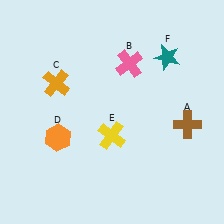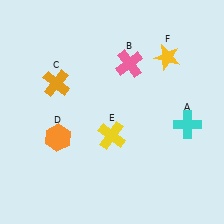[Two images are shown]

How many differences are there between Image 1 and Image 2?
There are 2 differences between the two images.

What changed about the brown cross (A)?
In Image 1, A is brown. In Image 2, it changed to cyan.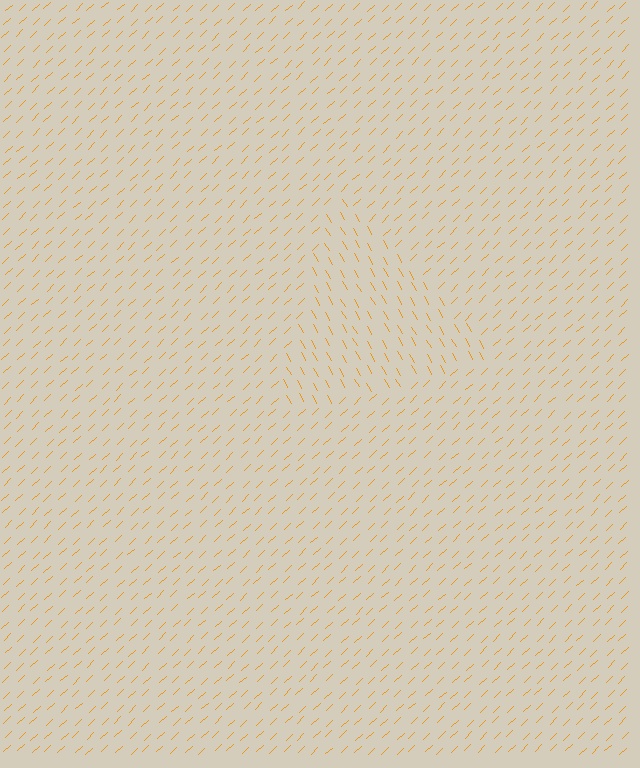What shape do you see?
I see a triangle.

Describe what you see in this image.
The image is filled with small orange line segments. A triangle region in the image has lines oriented differently from the surrounding lines, creating a visible texture boundary.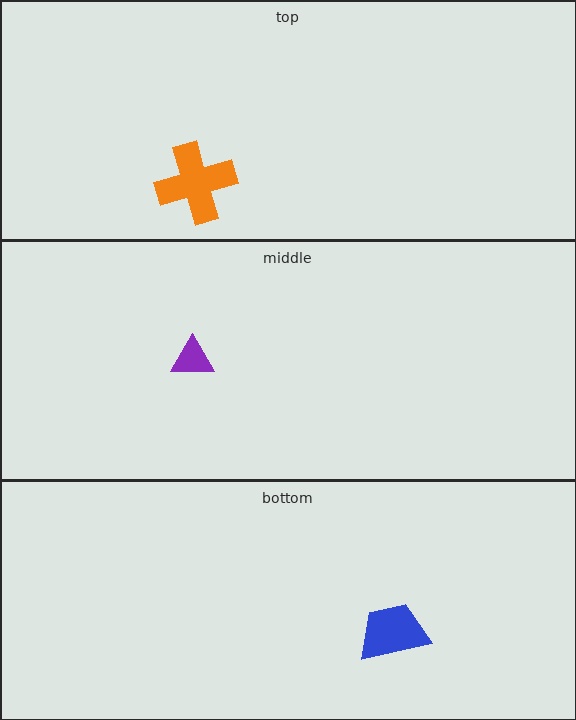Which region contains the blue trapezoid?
The bottom region.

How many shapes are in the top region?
1.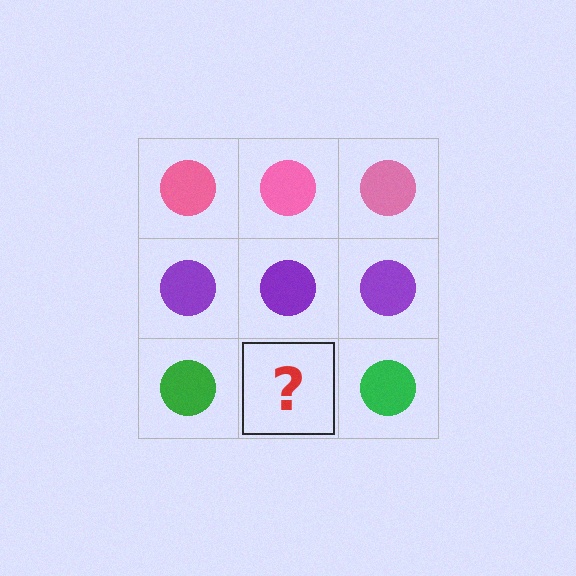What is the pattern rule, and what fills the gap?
The rule is that each row has a consistent color. The gap should be filled with a green circle.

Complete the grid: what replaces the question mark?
The question mark should be replaced with a green circle.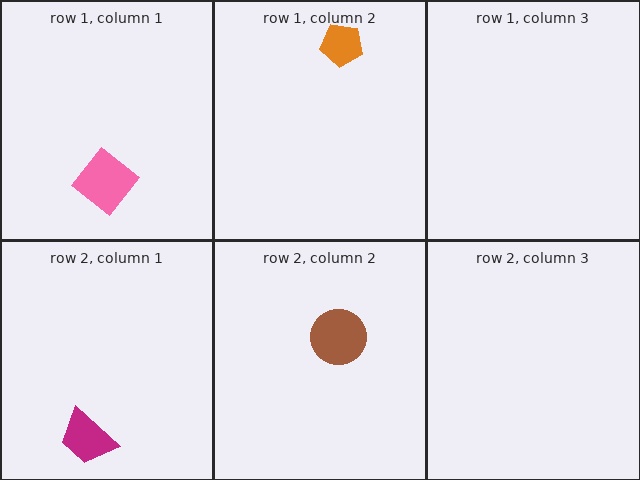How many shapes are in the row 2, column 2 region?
1.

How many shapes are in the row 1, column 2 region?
1.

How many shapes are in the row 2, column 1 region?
1.